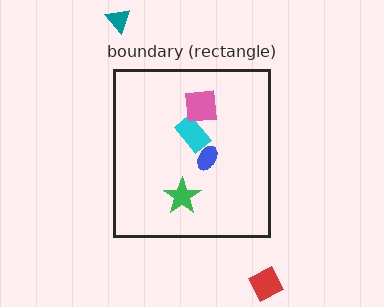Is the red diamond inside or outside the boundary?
Outside.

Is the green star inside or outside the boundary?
Inside.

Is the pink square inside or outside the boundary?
Inside.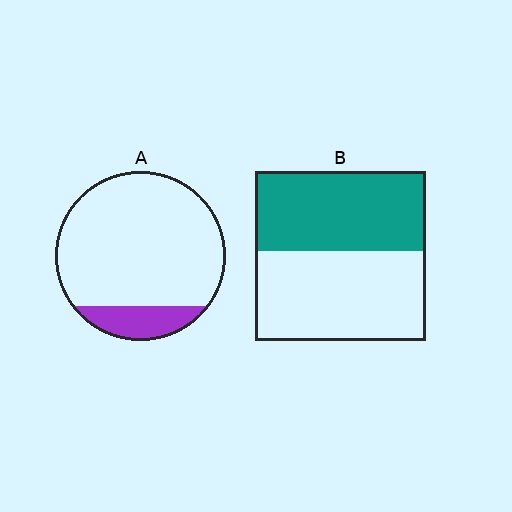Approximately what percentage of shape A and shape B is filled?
A is approximately 15% and B is approximately 45%.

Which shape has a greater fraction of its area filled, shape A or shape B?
Shape B.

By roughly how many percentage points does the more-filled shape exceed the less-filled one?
By roughly 30 percentage points (B over A).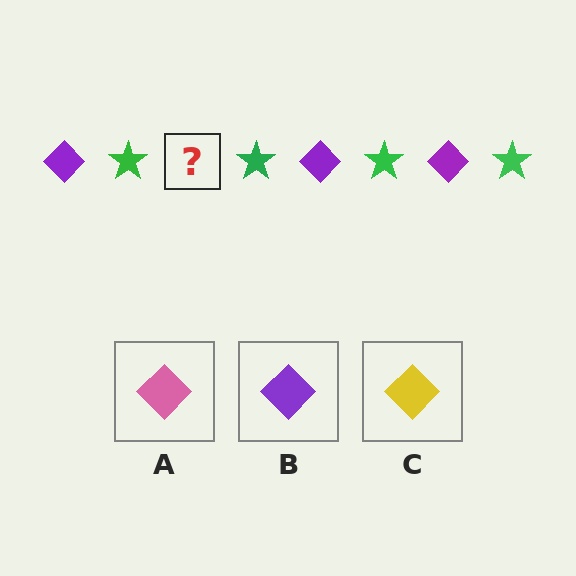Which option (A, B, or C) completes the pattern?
B.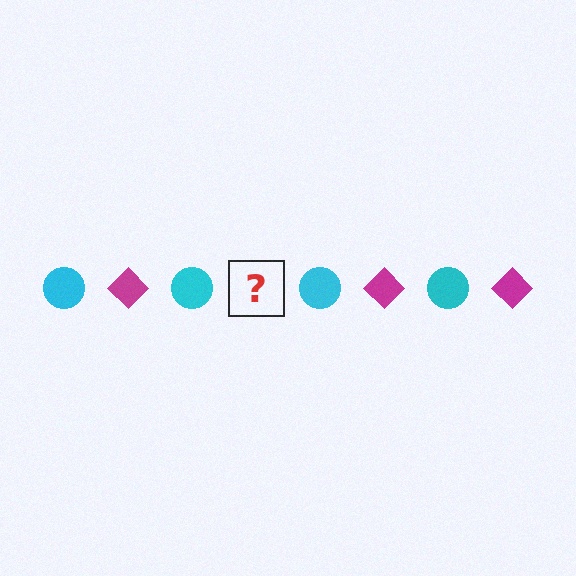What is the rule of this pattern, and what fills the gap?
The rule is that the pattern alternates between cyan circle and magenta diamond. The gap should be filled with a magenta diamond.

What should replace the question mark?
The question mark should be replaced with a magenta diamond.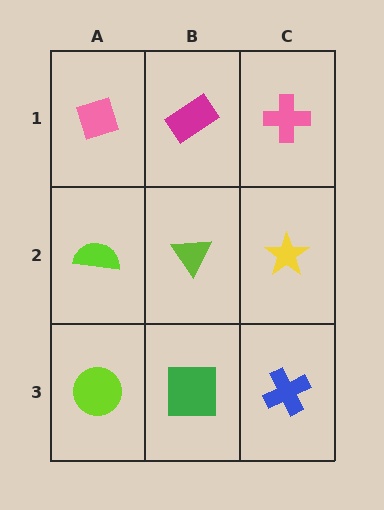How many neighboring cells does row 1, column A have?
2.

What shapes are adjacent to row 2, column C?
A pink cross (row 1, column C), a blue cross (row 3, column C), a lime triangle (row 2, column B).